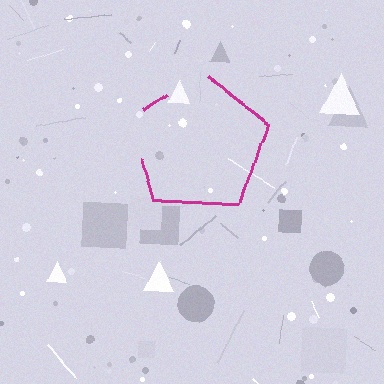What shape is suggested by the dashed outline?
The dashed outline suggests a pentagon.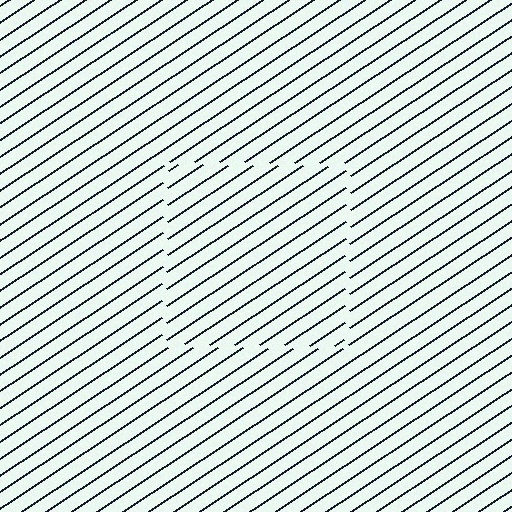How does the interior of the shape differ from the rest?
The interior of the shape contains the same grating, shifted by half a period — the contour is defined by the phase discontinuity where line-ends from the inner and outer gratings abut.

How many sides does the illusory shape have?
4 sides — the line-ends trace a square.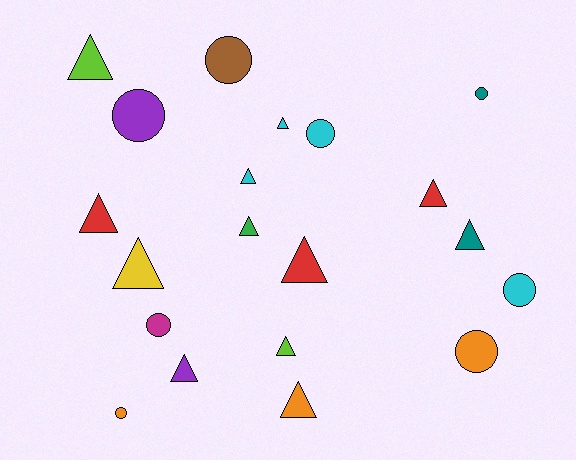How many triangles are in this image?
There are 12 triangles.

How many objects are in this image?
There are 20 objects.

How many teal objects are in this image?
There are 2 teal objects.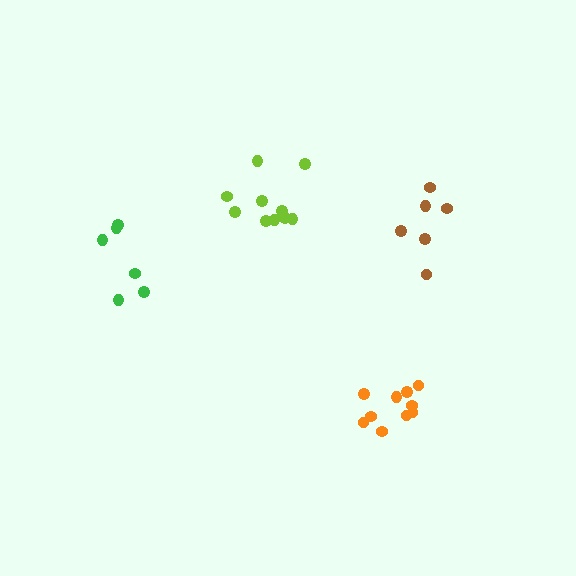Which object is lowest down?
The orange cluster is bottommost.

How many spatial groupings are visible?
There are 4 spatial groupings.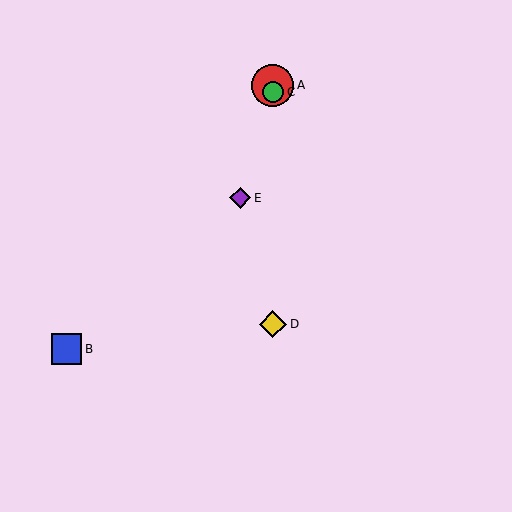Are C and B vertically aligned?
No, C is at x≈273 and B is at x≈67.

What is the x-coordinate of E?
Object E is at x≈240.